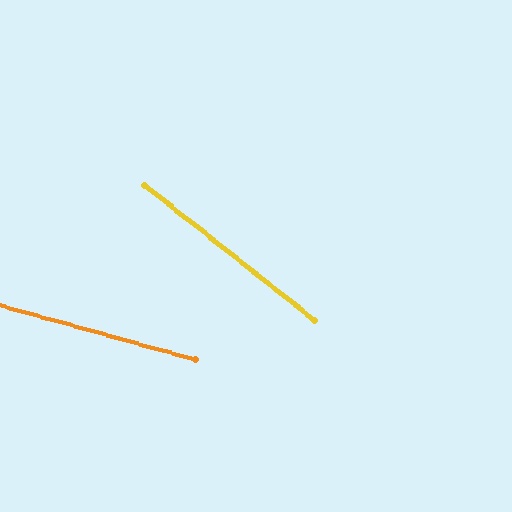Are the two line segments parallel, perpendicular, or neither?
Neither parallel nor perpendicular — they differ by about 23°.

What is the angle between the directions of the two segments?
Approximately 23 degrees.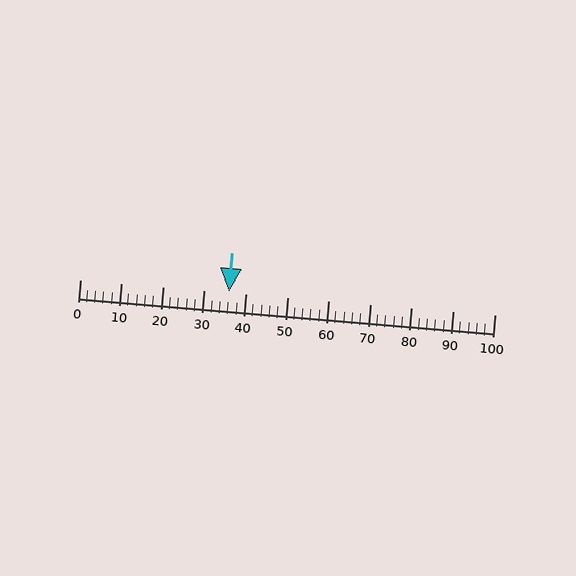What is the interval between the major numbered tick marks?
The major tick marks are spaced 10 units apart.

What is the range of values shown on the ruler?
The ruler shows values from 0 to 100.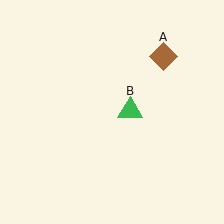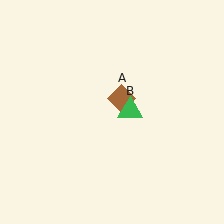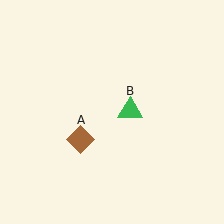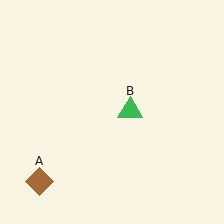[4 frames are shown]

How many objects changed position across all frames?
1 object changed position: brown diamond (object A).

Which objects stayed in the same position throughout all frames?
Green triangle (object B) remained stationary.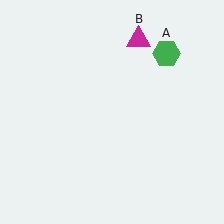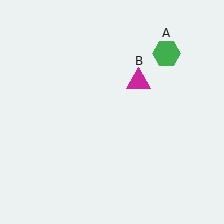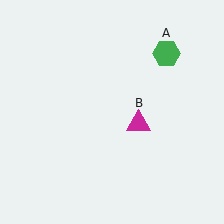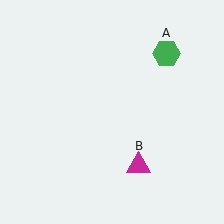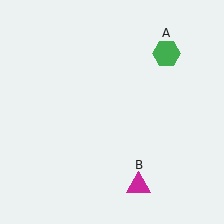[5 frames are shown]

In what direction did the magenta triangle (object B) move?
The magenta triangle (object B) moved down.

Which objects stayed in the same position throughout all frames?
Green hexagon (object A) remained stationary.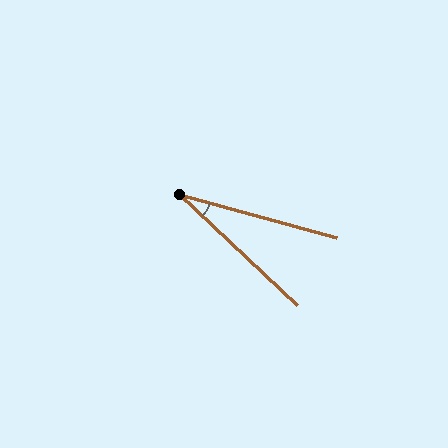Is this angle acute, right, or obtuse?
It is acute.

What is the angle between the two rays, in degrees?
Approximately 28 degrees.